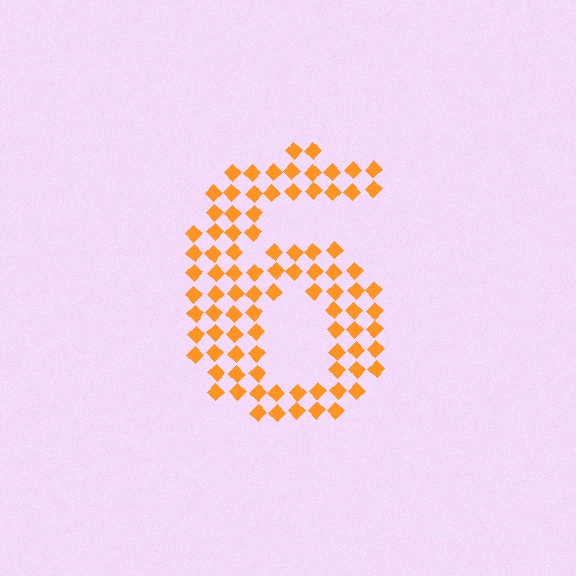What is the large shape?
The large shape is the digit 6.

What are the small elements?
The small elements are diamonds.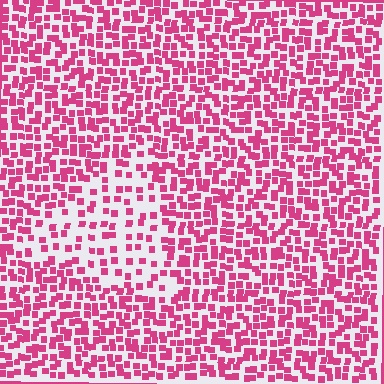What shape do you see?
I see a triangle.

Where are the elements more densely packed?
The elements are more densely packed outside the triangle boundary.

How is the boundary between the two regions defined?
The boundary is defined by a change in element density (approximately 2.1x ratio). All elements are the same color, size, and shape.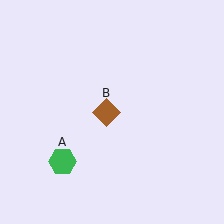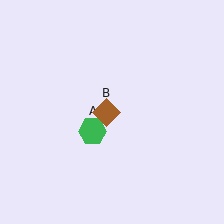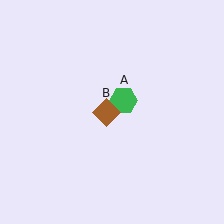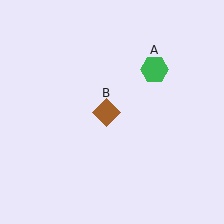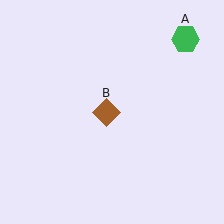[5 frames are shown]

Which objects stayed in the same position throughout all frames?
Brown diamond (object B) remained stationary.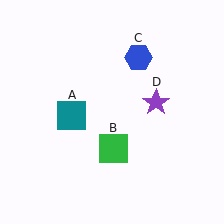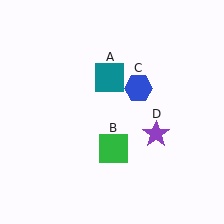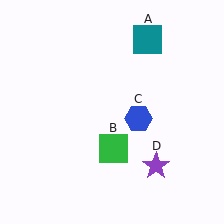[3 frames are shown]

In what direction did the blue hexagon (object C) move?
The blue hexagon (object C) moved down.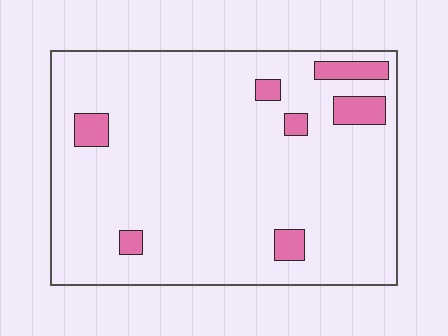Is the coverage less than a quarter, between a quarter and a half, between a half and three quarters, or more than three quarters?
Less than a quarter.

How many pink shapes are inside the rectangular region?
7.